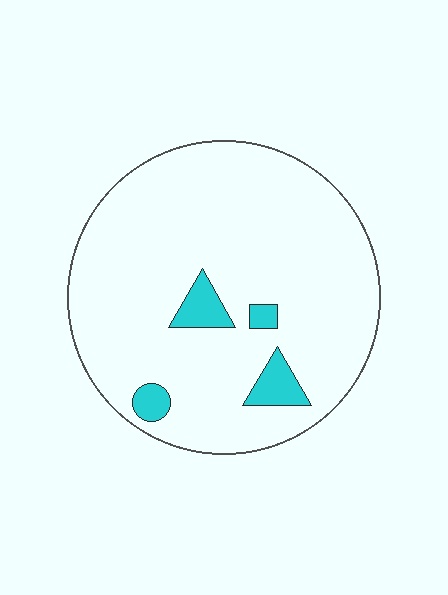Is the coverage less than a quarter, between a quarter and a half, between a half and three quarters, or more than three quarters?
Less than a quarter.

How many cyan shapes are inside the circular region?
4.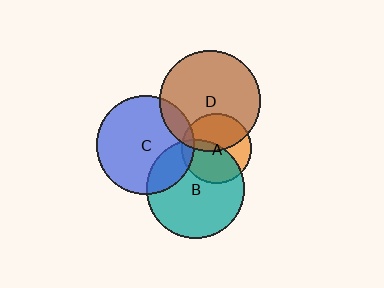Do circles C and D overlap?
Yes.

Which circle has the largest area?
Circle D (brown).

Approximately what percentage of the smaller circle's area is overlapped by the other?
Approximately 10%.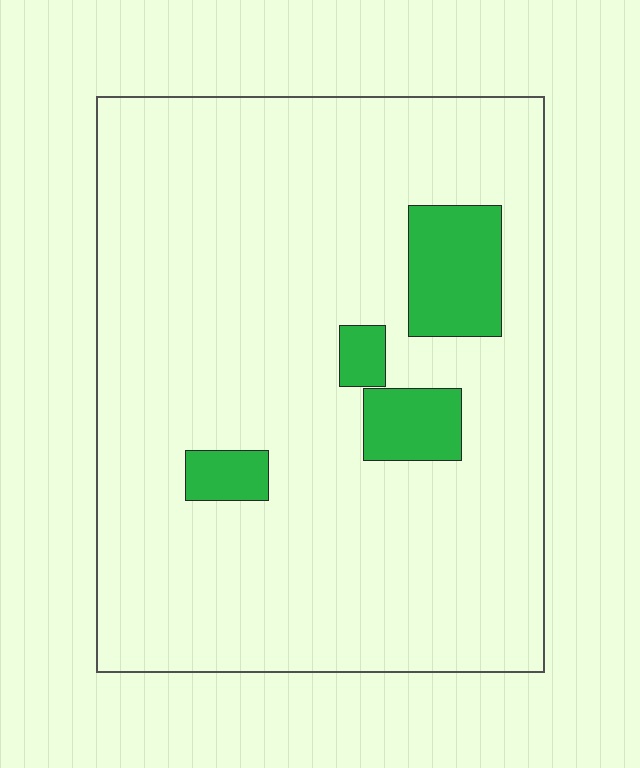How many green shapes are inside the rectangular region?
4.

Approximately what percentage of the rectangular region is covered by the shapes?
Approximately 10%.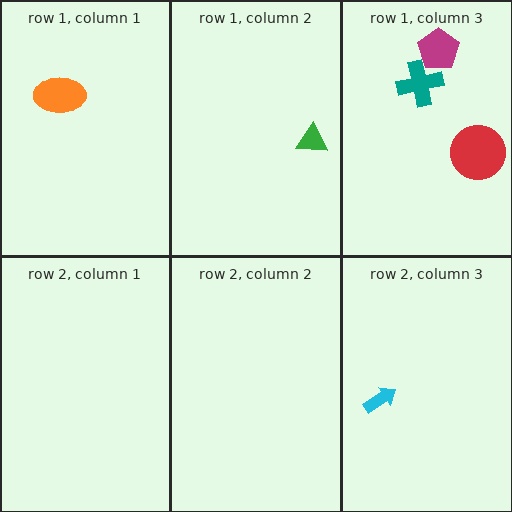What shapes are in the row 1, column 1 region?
The orange ellipse.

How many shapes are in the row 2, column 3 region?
1.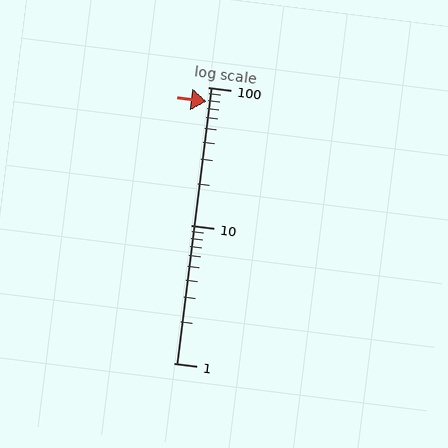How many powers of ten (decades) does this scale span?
The scale spans 2 decades, from 1 to 100.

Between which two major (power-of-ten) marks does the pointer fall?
The pointer is between 10 and 100.